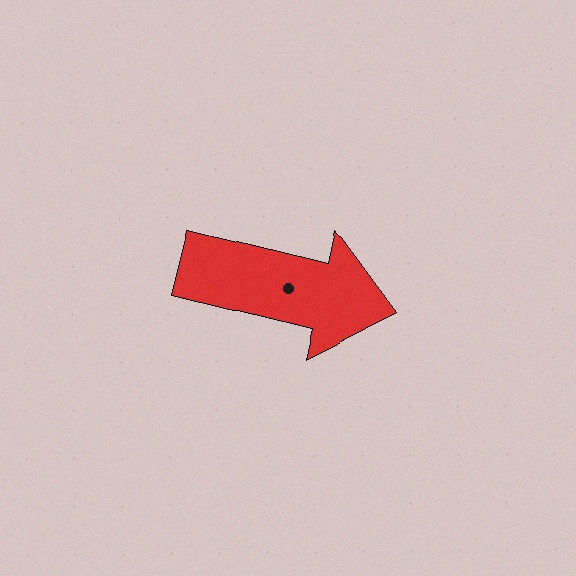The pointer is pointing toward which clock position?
Roughly 3 o'clock.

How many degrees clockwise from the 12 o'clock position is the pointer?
Approximately 103 degrees.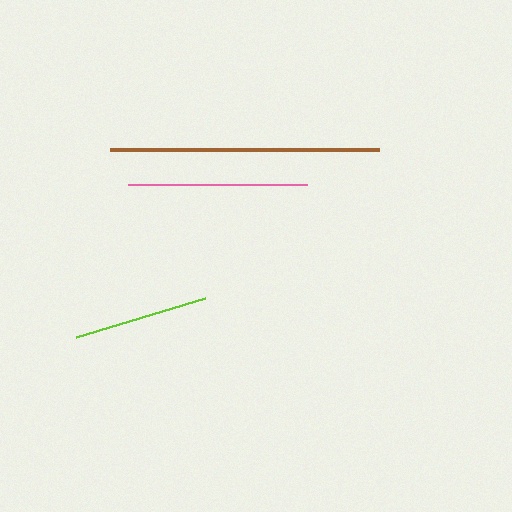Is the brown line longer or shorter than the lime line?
The brown line is longer than the lime line.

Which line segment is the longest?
The brown line is the longest at approximately 269 pixels.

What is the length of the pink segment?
The pink segment is approximately 179 pixels long.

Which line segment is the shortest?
The lime line is the shortest at approximately 135 pixels.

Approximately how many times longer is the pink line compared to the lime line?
The pink line is approximately 1.3 times the length of the lime line.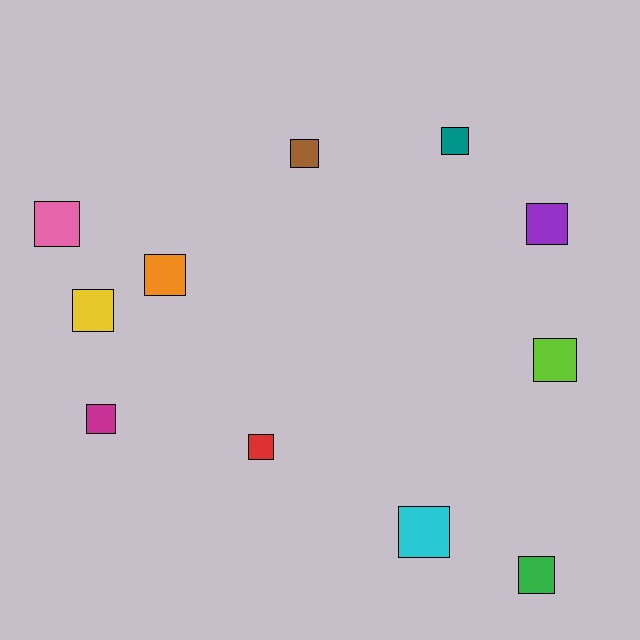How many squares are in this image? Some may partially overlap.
There are 11 squares.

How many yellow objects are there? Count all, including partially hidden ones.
There is 1 yellow object.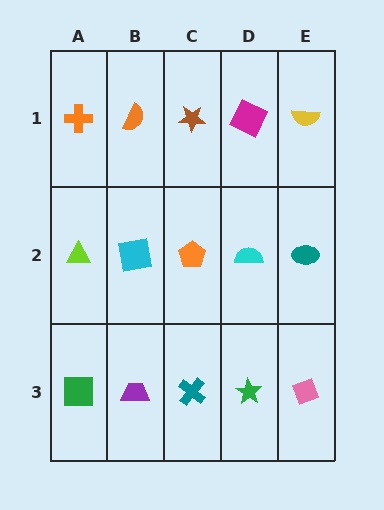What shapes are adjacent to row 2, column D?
A magenta square (row 1, column D), a green star (row 3, column D), an orange pentagon (row 2, column C), a teal ellipse (row 2, column E).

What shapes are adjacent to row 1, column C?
An orange pentagon (row 2, column C), an orange semicircle (row 1, column B), a magenta square (row 1, column D).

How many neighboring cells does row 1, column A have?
2.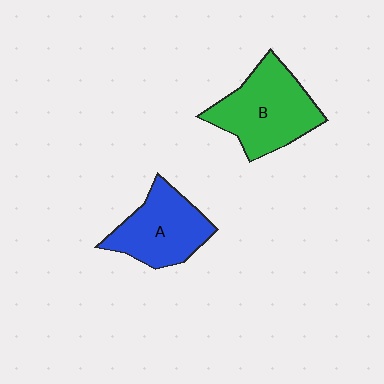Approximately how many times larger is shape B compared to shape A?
Approximately 1.2 times.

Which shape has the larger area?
Shape B (green).